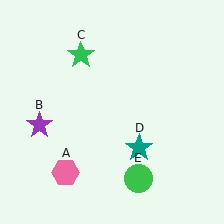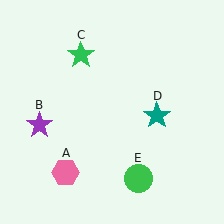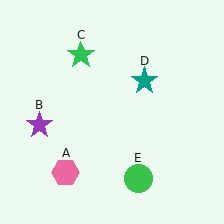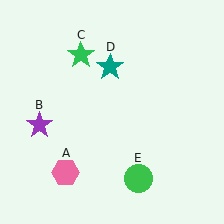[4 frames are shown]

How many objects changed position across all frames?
1 object changed position: teal star (object D).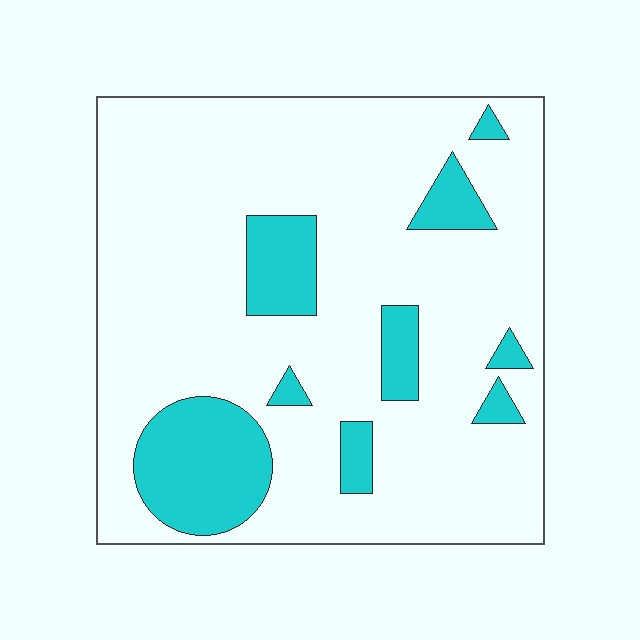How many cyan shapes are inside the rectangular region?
9.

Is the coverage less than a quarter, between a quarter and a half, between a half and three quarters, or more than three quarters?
Less than a quarter.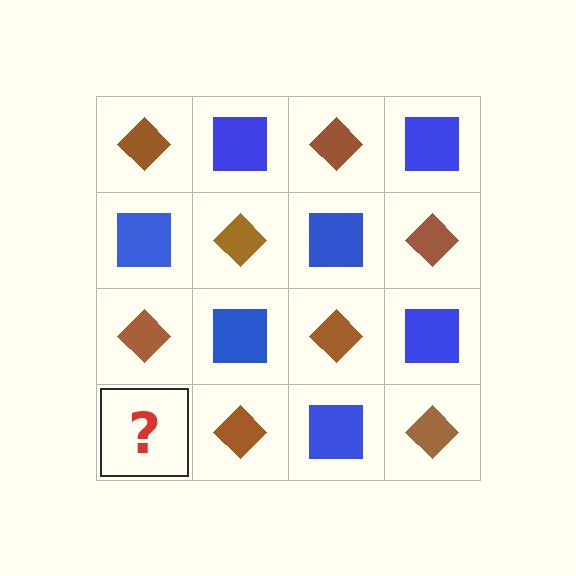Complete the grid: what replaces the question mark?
The question mark should be replaced with a blue square.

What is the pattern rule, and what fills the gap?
The rule is that it alternates brown diamond and blue square in a checkerboard pattern. The gap should be filled with a blue square.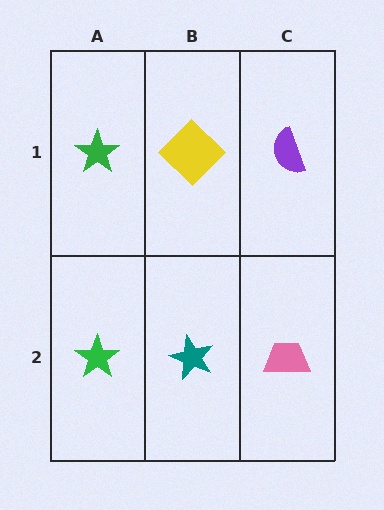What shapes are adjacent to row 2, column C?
A purple semicircle (row 1, column C), a teal star (row 2, column B).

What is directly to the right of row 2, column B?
A pink trapezoid.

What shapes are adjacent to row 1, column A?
A green star (row 2, column A), a yellow diamond (row 1, column B).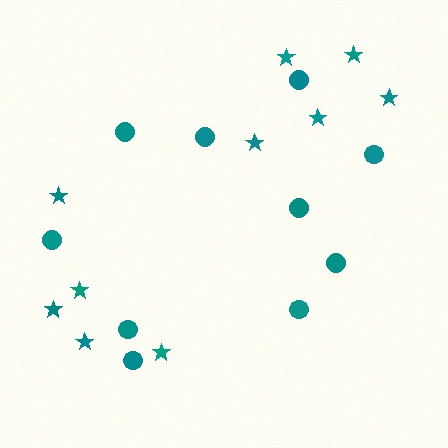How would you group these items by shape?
There are 2 groups: one group of circles (10) and one group of stars (10).